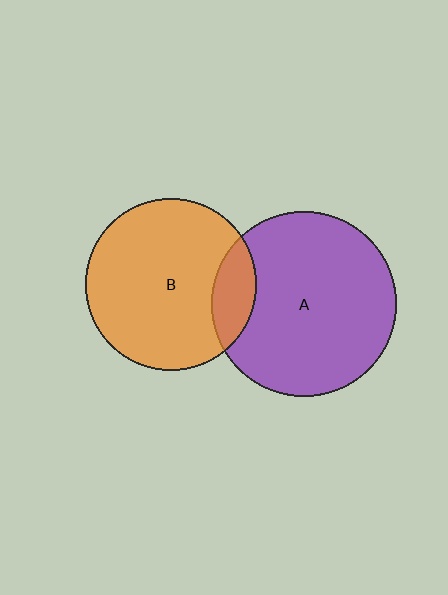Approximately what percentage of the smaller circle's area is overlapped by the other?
Approximately 15%.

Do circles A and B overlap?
Yes.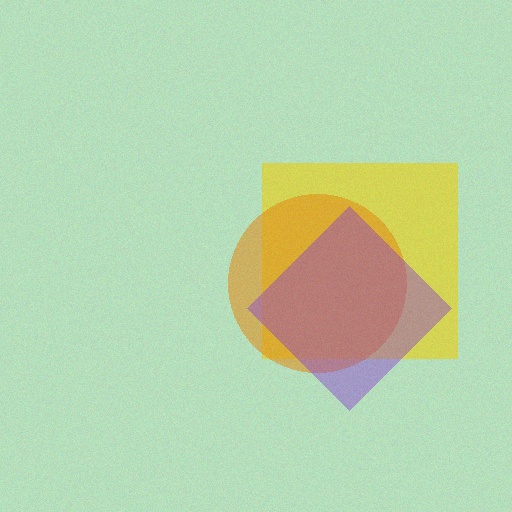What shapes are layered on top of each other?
The layered shapes are: a yellow square, an orange circle, a purple diamond.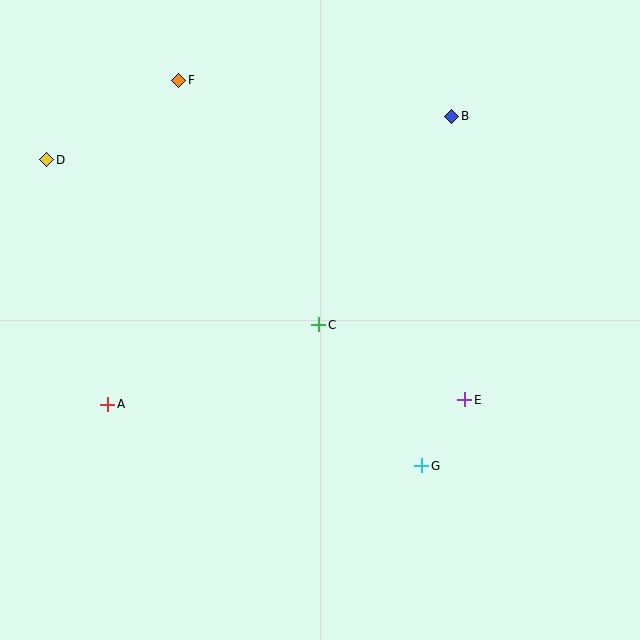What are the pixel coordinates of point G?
Point G is at (422, 466).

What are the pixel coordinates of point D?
Point D is at (47, 160).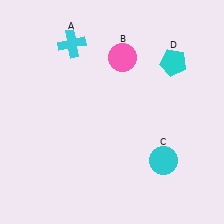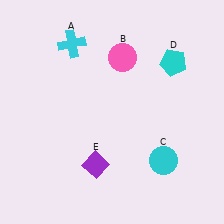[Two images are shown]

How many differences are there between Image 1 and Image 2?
There is 1 difference between the two images.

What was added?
A purple diamond (E) was added in Image 2.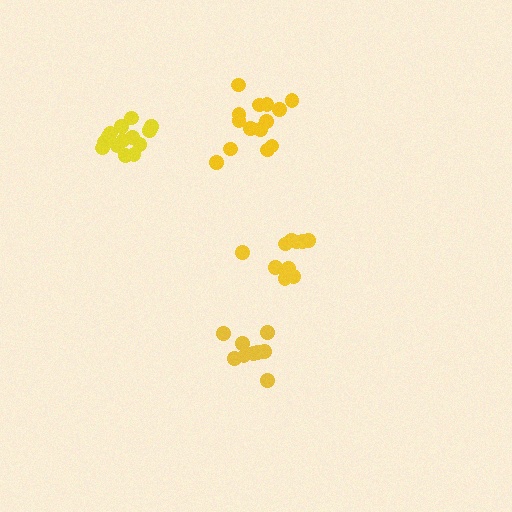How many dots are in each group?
Group 1: 10 dots, Group 2: 9 dots, Group 3: 14 dots, Group 4: 14 dots (47 total).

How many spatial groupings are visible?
There are 4 spatial groupings.